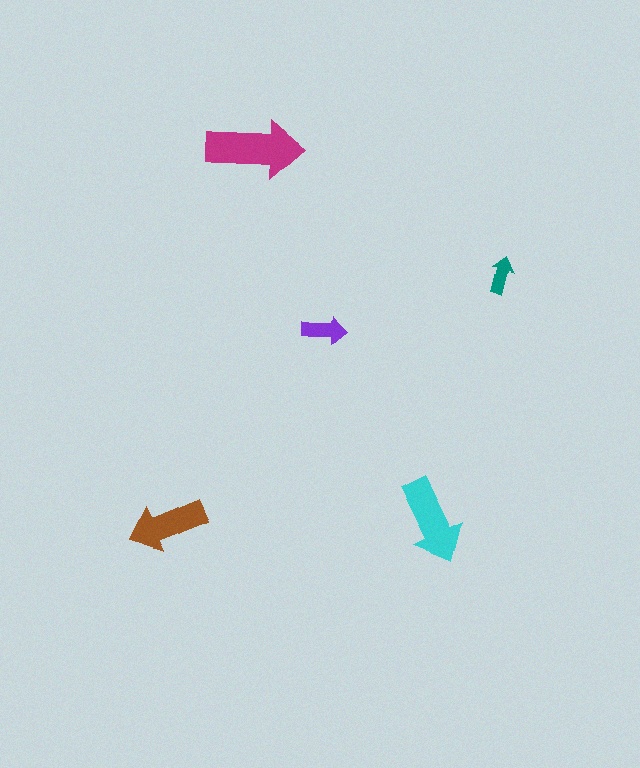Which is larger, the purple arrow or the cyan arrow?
The cyan one.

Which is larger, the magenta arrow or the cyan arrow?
The magenta one.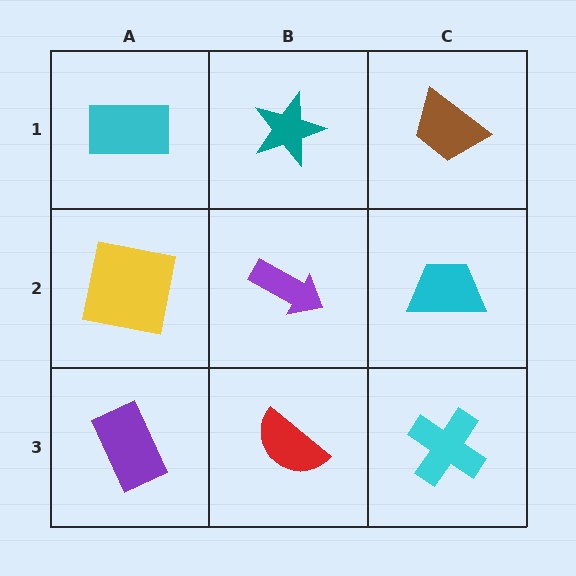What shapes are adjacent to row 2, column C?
A brown trapezoid (row 1, column C), a cyan cross (row 3, column C), a purple arrow (row 2, column B).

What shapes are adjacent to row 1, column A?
A yellow square (row 2, column A), a teal star (row 1, column B).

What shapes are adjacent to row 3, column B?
A purple arrow (row 2, column B), a purple rectangle (row 3, column A), a cyan cross (row 3, column C).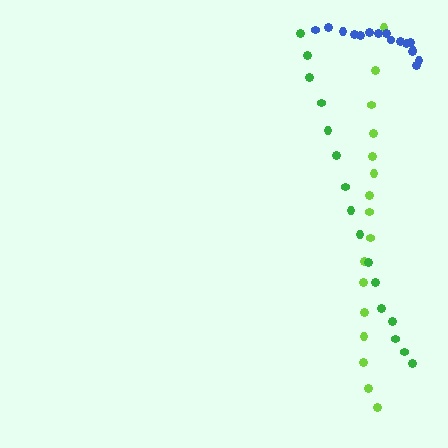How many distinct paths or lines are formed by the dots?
There are 3 distinct paths.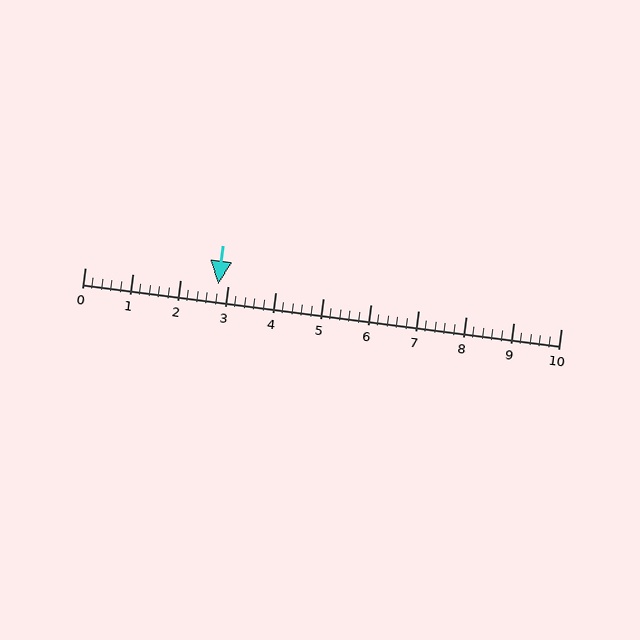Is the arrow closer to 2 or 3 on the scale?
The arrow is closer to 3.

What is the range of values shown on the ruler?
The ruler shows values from 0 to 10.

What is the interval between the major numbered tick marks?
The major tick marks are spaced 1 units apart.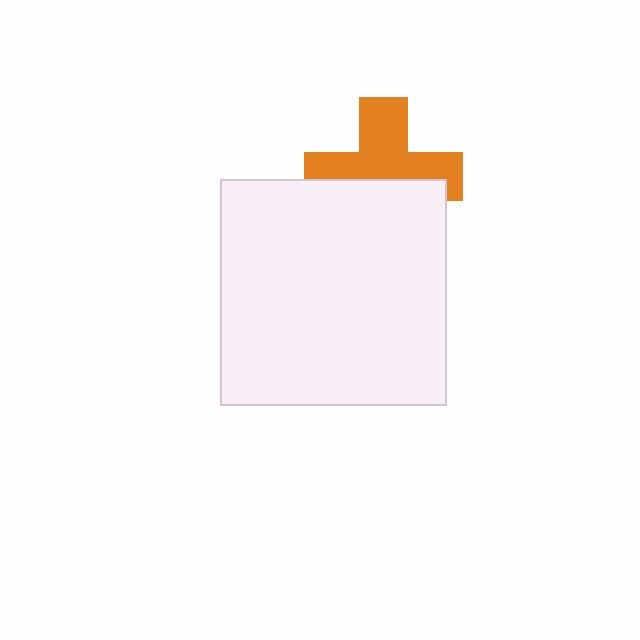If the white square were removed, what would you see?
You would see the complete orange cross.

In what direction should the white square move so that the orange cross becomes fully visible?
The white square should move down. That is the shortest direction to clear the overlap and leave the orange cross fully visible.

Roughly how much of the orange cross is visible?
About half of it is visible (roughly 56%).